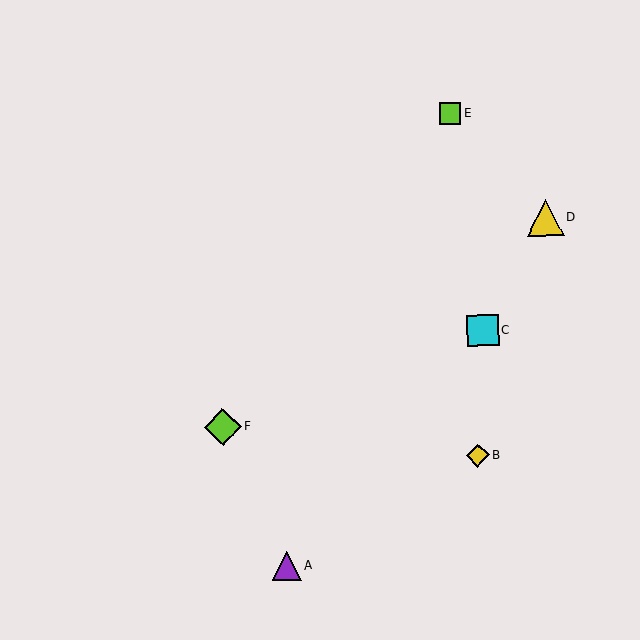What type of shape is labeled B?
Shape B is a yellow diamond.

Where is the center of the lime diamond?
The center of the lime diamond is at (223, 427).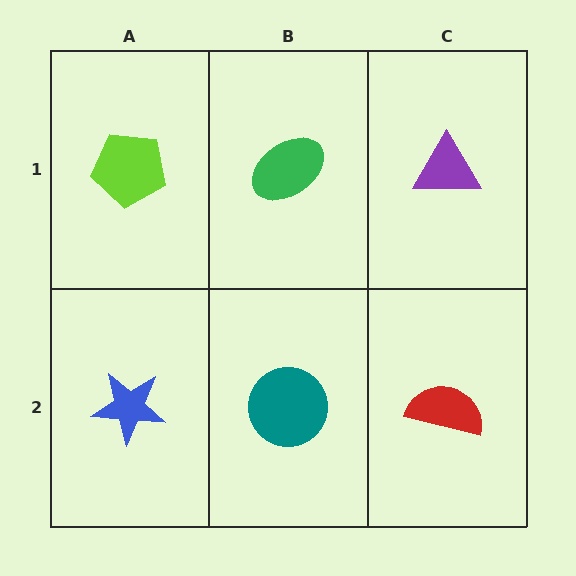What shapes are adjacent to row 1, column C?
A red semicircle (row 2, column C), a green ellipse (row 1, column B).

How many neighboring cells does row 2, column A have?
2.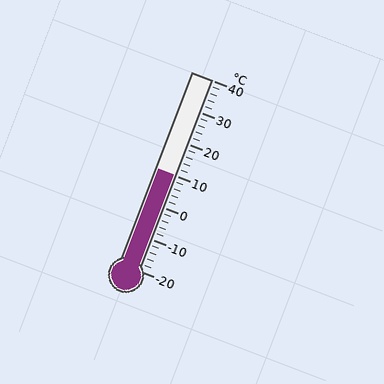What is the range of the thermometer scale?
The thermometer scale ranges from -20°C to 40°C.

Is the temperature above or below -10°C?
The temperature is above -10°C.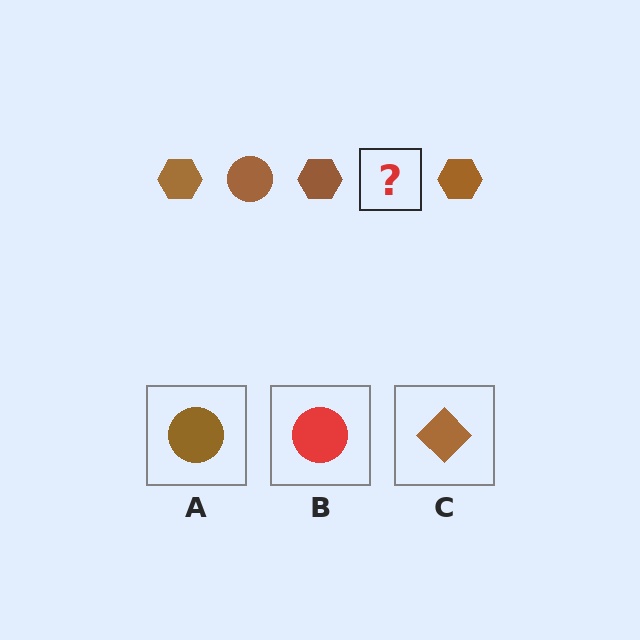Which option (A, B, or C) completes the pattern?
A.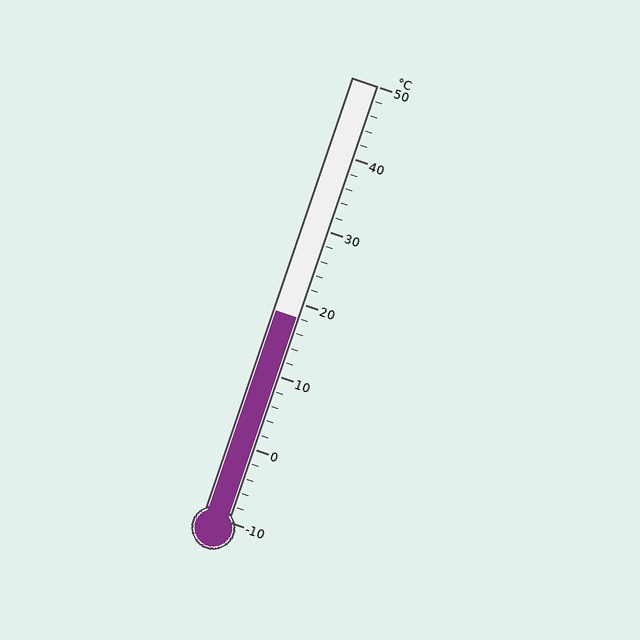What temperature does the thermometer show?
The thermometer shows approximately 18°C.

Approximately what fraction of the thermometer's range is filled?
The thermometer is filled to approximately 45% of its range.